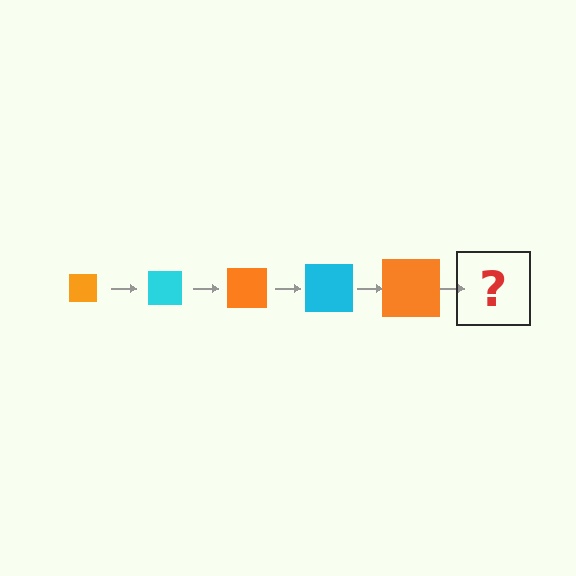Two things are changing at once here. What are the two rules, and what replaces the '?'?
The two rules are that the square grows larger each step and the color cycles through orange and cyan. The '?' should be a cyan square, larger than the previous one.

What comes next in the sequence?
The next element should be a cyan square, larger than the previous one.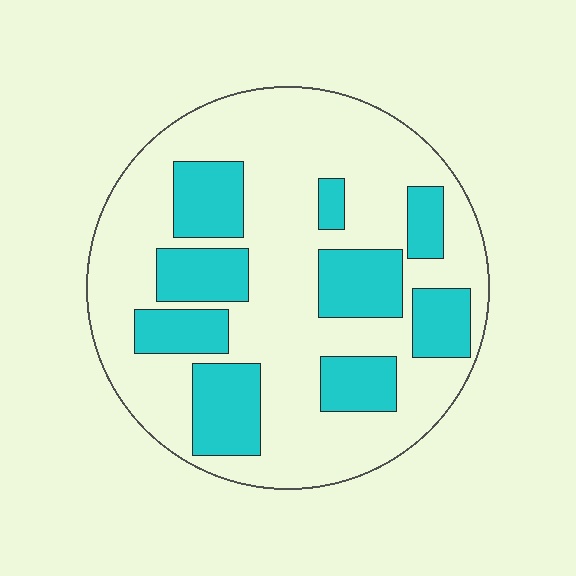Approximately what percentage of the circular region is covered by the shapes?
Approximately 30%.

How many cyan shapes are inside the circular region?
9.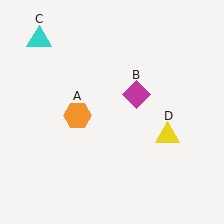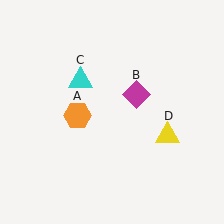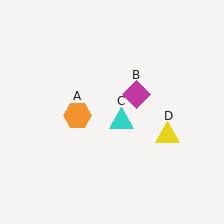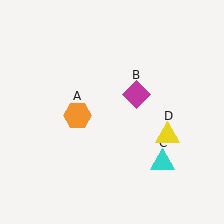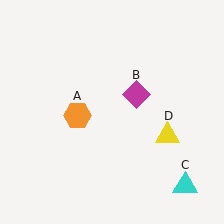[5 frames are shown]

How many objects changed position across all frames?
1 object changed position: cyan triangle (object C).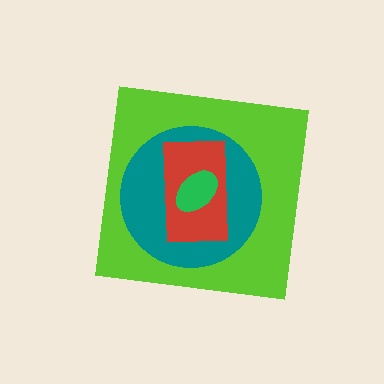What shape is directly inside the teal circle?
The red rectangle.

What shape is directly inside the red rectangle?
The green ellipse.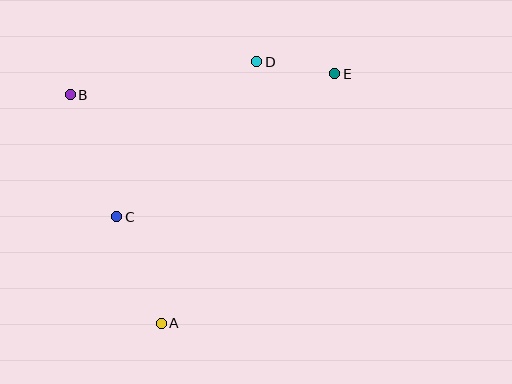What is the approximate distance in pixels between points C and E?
The distance between C and E is approximately 261 pixels.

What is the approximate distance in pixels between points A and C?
The distance between A and C is approximately 115 pixels.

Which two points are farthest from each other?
Points A and E are farthest from each other.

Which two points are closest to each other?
Points D and E are closest to each other.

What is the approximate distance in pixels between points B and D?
The distance between B and D is approximately 189 pixels.